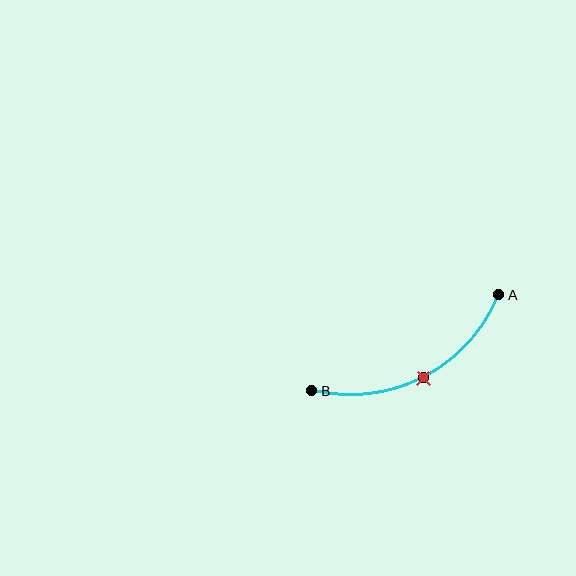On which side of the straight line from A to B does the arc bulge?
The arc bulges below the straight line connecting A and B.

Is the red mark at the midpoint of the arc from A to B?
Yes. The red mark lies on the arc at equal arc-length from both A and B — it is the arc midpoint.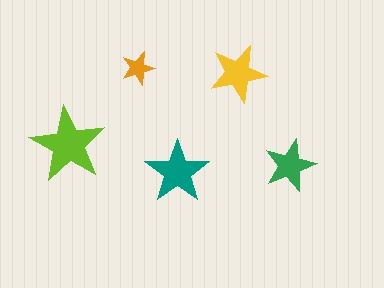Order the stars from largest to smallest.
the lime one, the teal one, the yellow one, the green one, the orange one.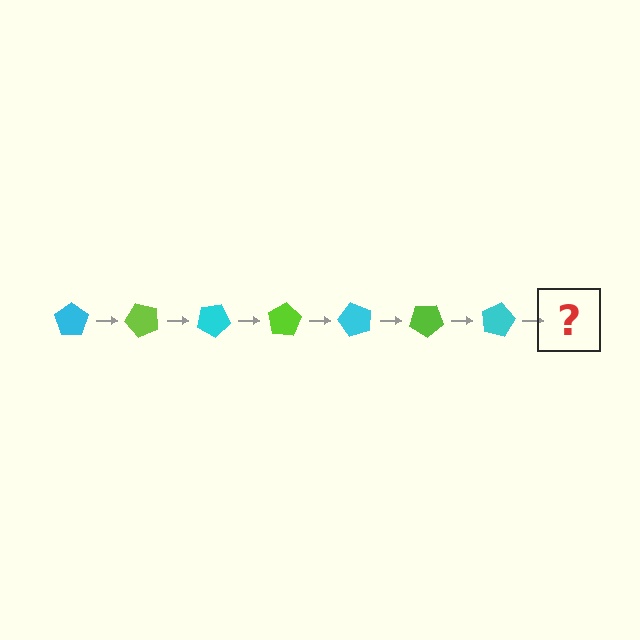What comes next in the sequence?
The next element should be a lime pentagon, rotated 350 degrees from the start.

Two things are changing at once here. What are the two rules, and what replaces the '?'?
The two rules are that it rotates 50 degrees each step and the color cycles through cyan and lime. The '?' should be a lime pentagon, rotated 350 degrees from the start.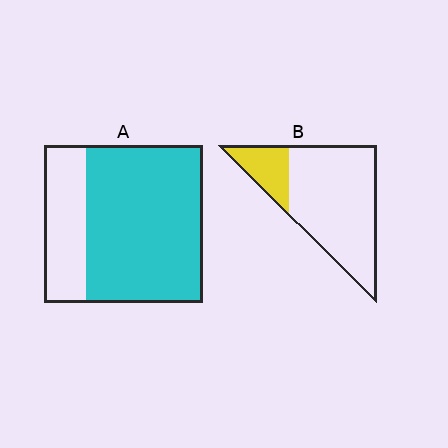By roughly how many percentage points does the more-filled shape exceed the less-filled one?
By roughly 55 percentage points (A over B).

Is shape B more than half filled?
No.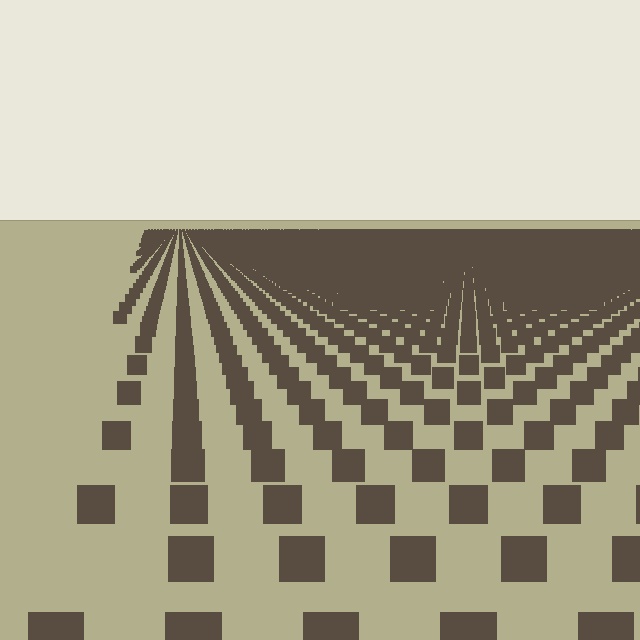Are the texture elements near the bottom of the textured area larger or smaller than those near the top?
Larger. Near the bottom, elements are closer to the viewer and appear at a bigger on-screen size.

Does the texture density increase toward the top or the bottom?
Density increases toward the top.